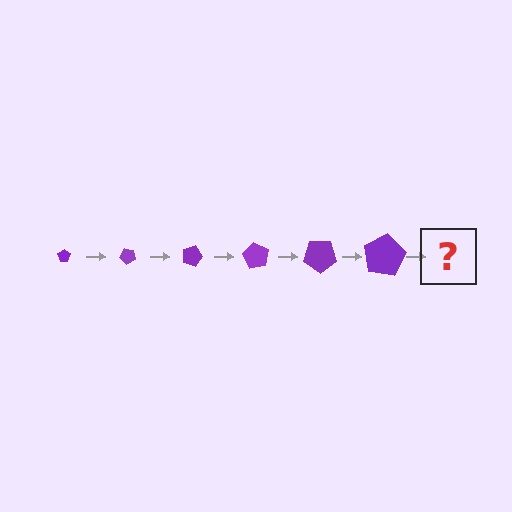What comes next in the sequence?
The next element should be a pentagon, larger than the previous one and rotated 270 degrees from the start.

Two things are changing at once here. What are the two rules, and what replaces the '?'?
The two rules are that the pentagon grows larger each step and it rotates 45 degrees each step. The '?' should be a pentagon, larger than the previous one and rotated 270 degrees from the start.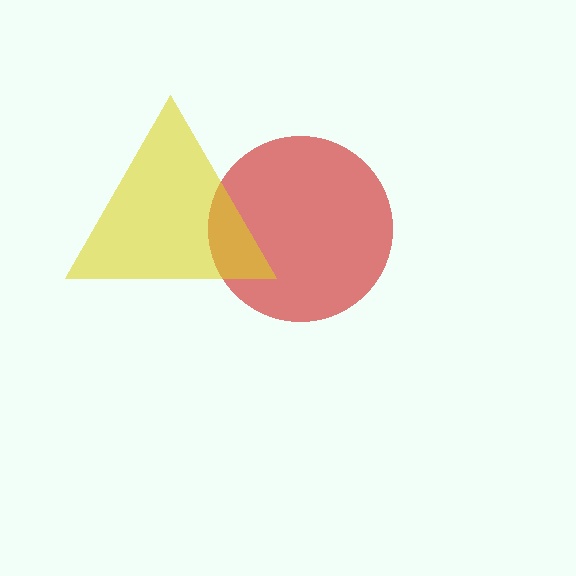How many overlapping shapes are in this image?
There are 2 overlapping shapes in the image.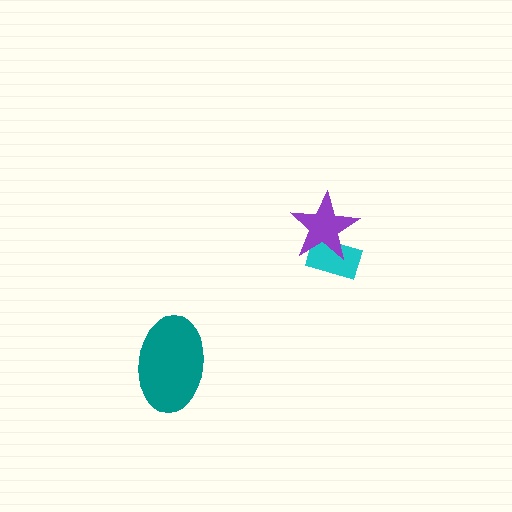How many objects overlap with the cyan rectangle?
1 object overlaps with the cyan rectangle.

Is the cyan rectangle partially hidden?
Yes, it is partially covered by another shape.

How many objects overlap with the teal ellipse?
0 objects overlap with the teal ellipse.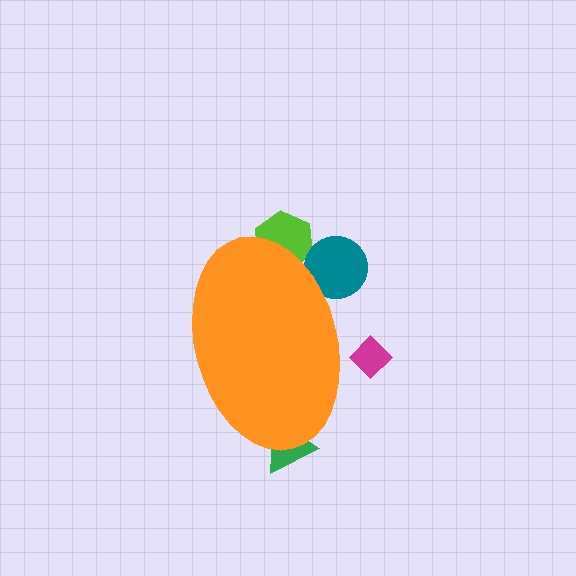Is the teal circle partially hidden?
Yes, the teal circle is partially hidden behind the orange ellipse.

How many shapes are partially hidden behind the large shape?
4 shapes are partially hidden.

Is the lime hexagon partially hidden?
Yes, the lime hexagon is partially hidden behind the orange ellipse.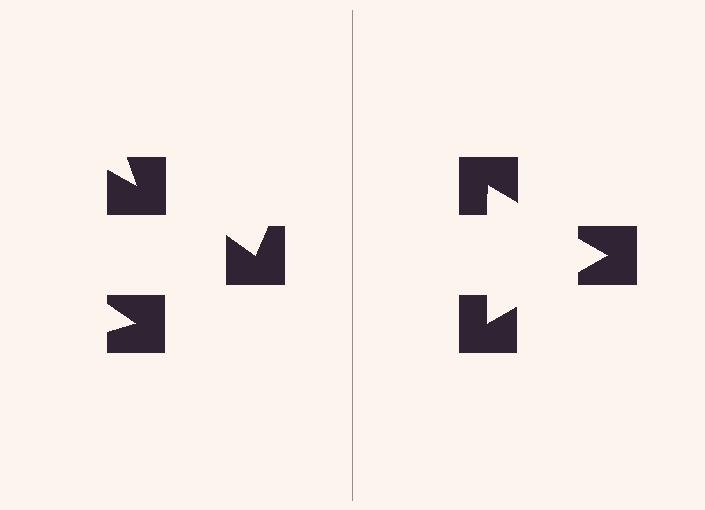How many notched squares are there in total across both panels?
6 — 3 on each side.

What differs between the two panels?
The notched squares are positioned identically on both sides; only the wedge orientations differ. On the right they align to a triangle; on the left they are misaligned.